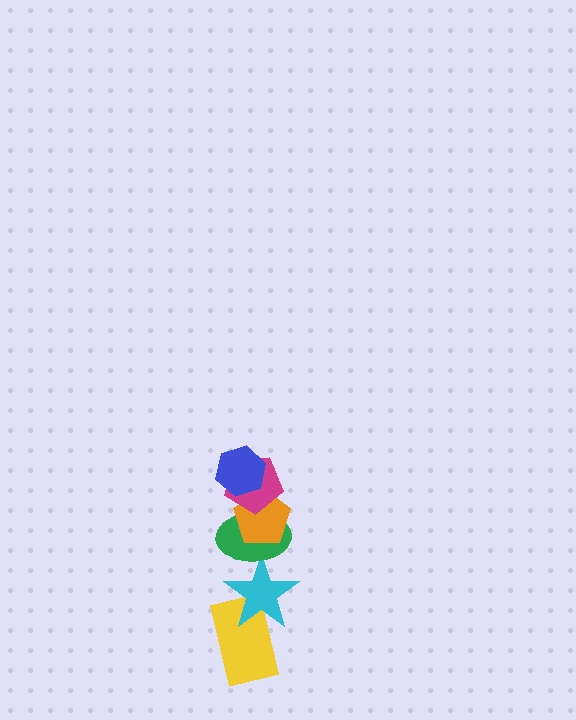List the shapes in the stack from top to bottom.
From top to bottom: the blue hexagon, the magenta pentagon, the orange pentagon, the green ellipse, the cyan star, the yellow rectangle.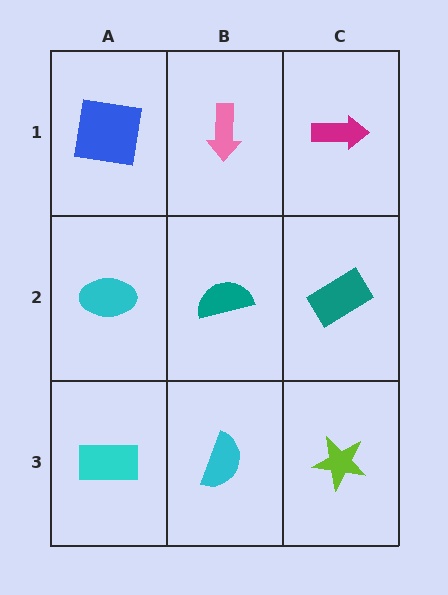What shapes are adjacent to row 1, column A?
A cyan ellipse (row 2, column A), a pink arrow (row 1, column B).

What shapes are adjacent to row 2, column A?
A blue square (row 1, column A), a cyan rectangle (row 3, column A), a teal semicircle (row 2, column B).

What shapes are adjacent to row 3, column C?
A teal rectangle (row 2, column C), a cyan semicircle (row 3, column B).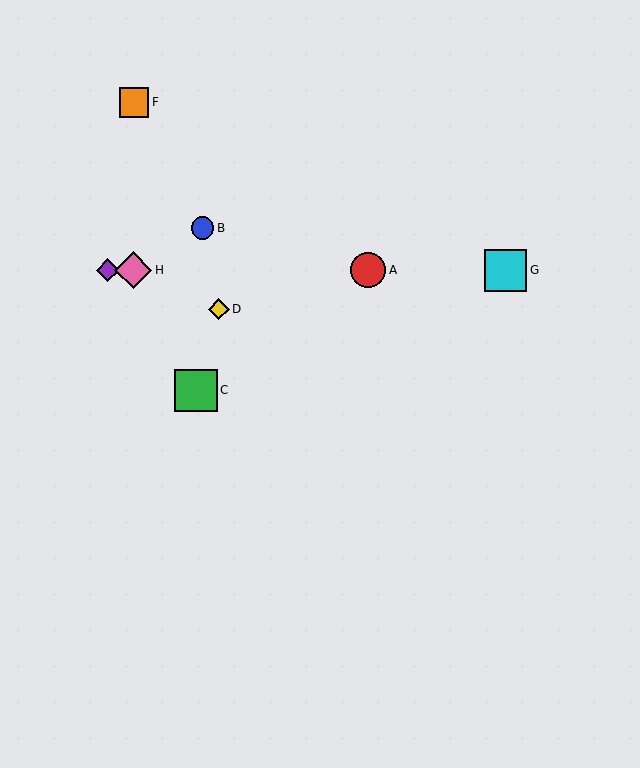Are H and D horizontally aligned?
No, H is at y≈270 and D is at y≈309.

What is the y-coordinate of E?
Object E is at y≈270.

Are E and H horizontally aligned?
Yes, both are at y≈270.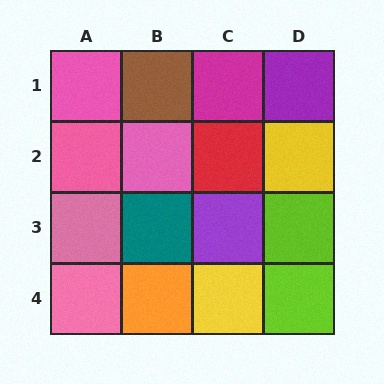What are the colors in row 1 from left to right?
Pink, brown, magenta, purple.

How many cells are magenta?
1 cell is magenta.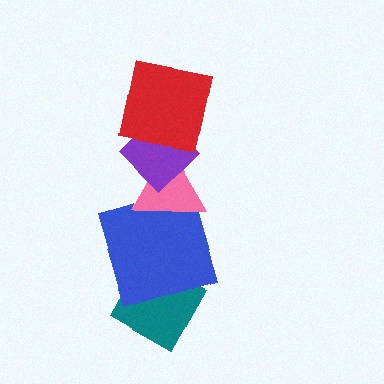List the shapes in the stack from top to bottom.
From top to bottom: the red square, the purple diamond, the pink triangle, the blue square, the teal diamond.